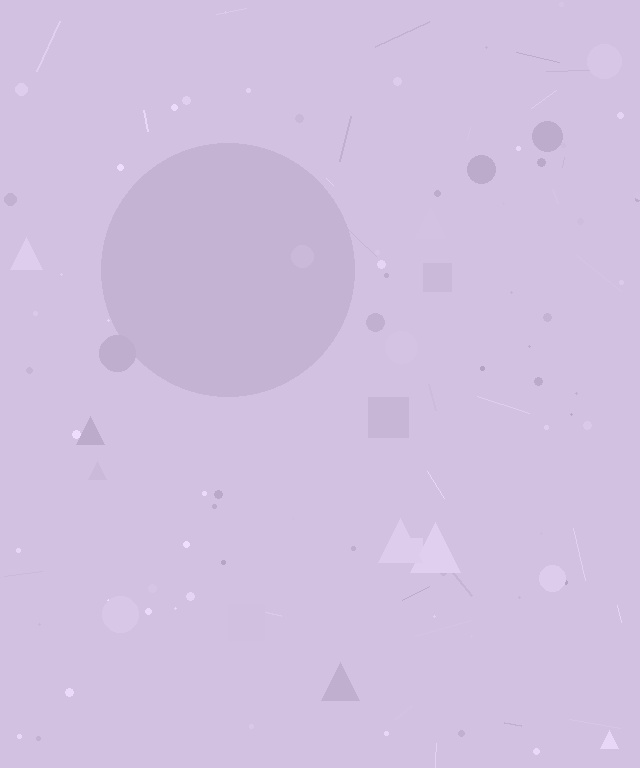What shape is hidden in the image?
A circle is hidden in the image.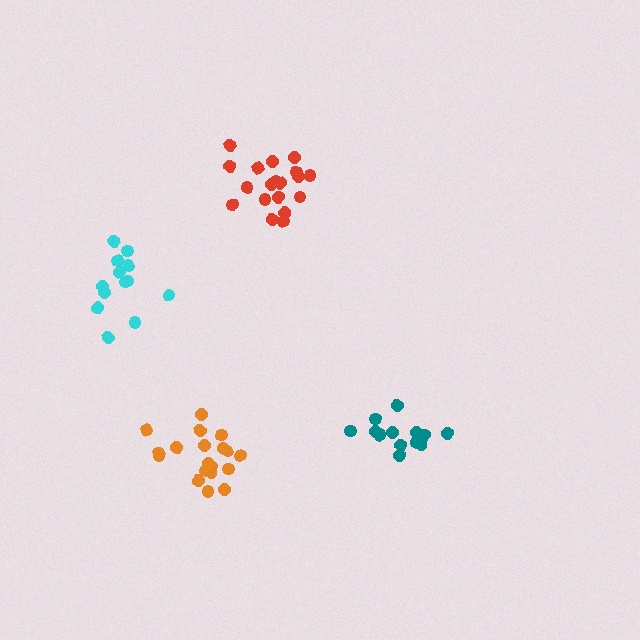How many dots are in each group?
Group 1: 13 dots, Group 2: 19 dots, Group 3: 13 dots, Group 4: 19 dots (64 total).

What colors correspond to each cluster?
The clusters are colored: teal, orange, cyan, red.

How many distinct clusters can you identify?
There are 4 distinct clusters.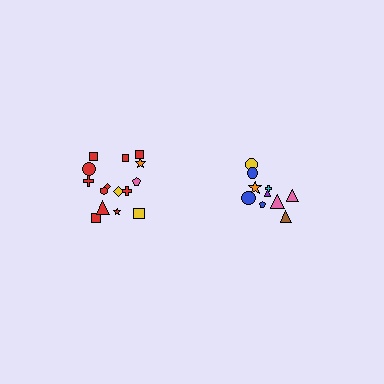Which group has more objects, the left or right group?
The left group.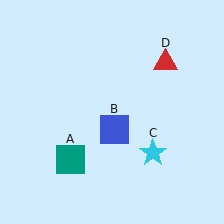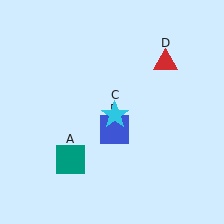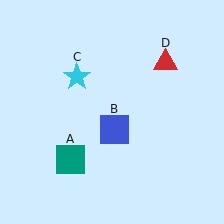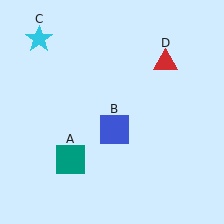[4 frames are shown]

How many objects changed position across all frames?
1 object changed position: cyan star (object C).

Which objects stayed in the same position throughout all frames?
Teal square (object A) and blue square (object B) and red triangle (object D) remained stationary.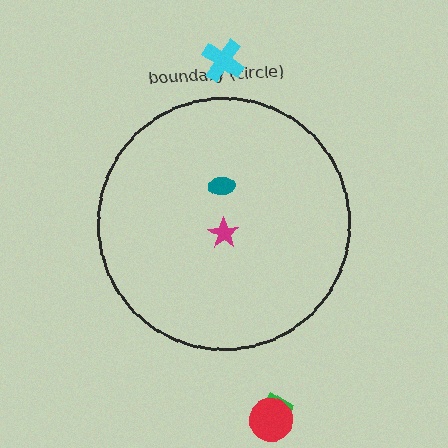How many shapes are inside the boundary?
2 inside, 3 outside.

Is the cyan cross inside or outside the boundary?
Outside.